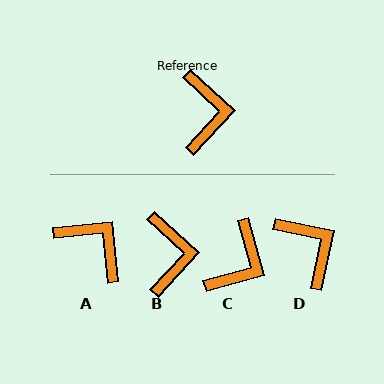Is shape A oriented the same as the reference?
No, it is off by about 48 degrees.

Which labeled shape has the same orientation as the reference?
B.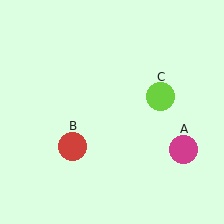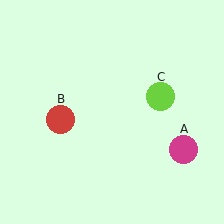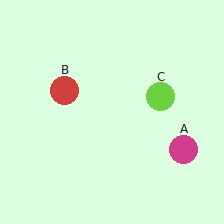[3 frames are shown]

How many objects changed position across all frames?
1 object changed position: red circle (object B).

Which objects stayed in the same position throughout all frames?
Magenta circle (object A) and lime circle (object C) remained stationary.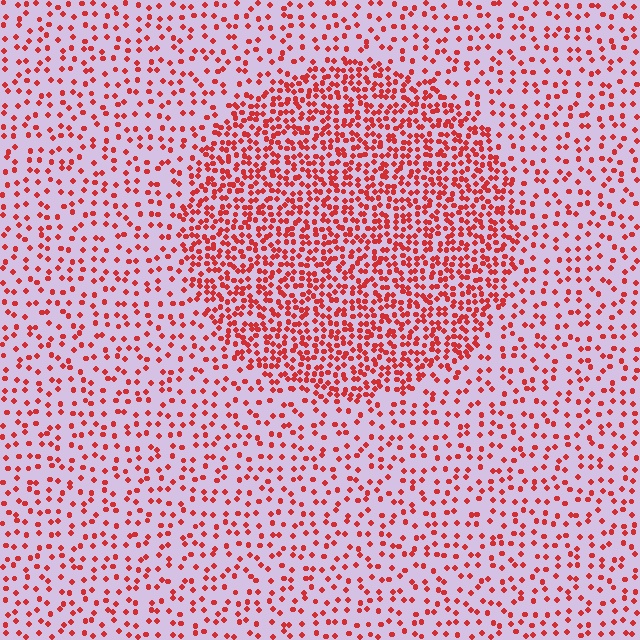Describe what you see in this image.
The image contains small red elements arranged at two different densities. A circle-shaped region is visible where the elements are more densely packed than the surrounding area.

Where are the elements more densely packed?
The elements are more densely packed inside the circle boundary.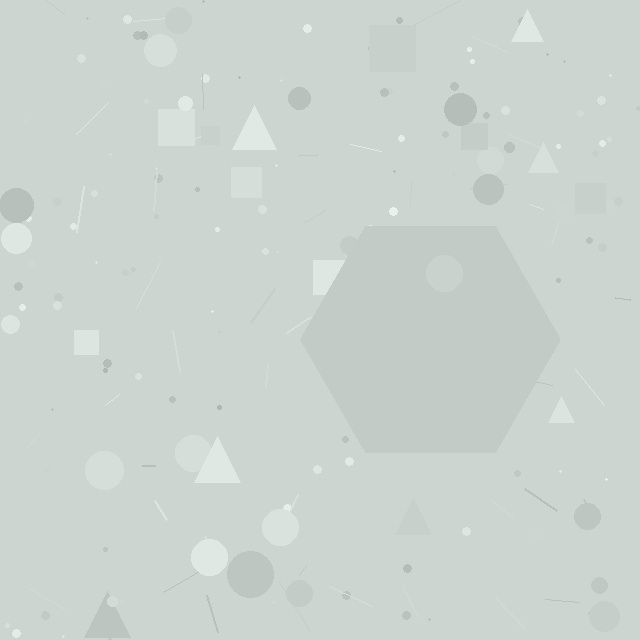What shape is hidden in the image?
A hexagon is hidden in the image.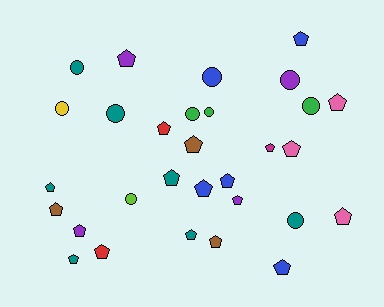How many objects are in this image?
There are 30 objects.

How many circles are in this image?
There are 10 circles.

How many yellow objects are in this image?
There is 1 yellow object.